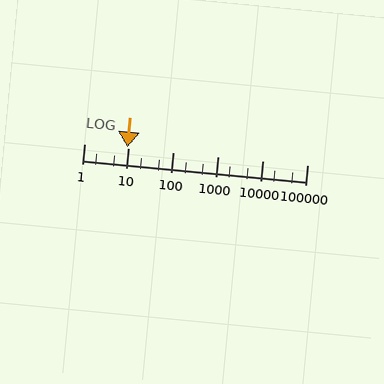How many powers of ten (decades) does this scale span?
The scale spans 5 decades, from 1 to 100000.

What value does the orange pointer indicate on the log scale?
The pointer indicates approximately 9.2.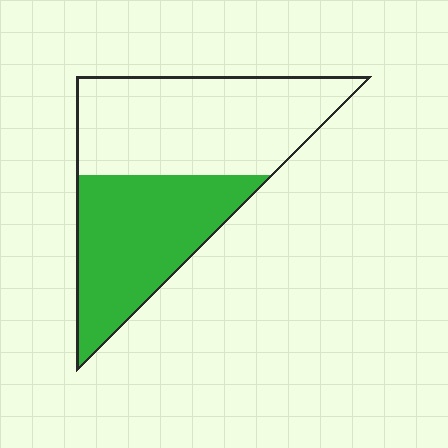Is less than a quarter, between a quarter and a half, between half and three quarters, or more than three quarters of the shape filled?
Between a quarter and a half.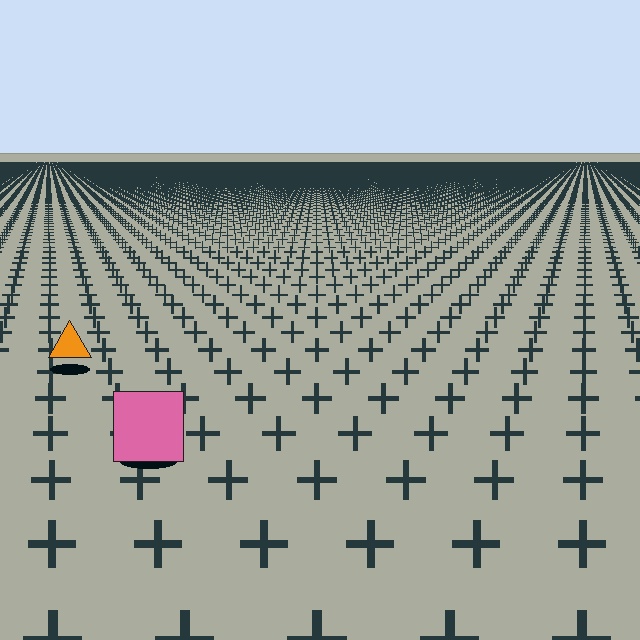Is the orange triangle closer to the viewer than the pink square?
No. The pink square is closer — you can tell from the texture gradient: the ground texture is coarser near it.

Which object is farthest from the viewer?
The orange triangle is farthest from the viewer. It appears smaller and the ground texture around it is denser.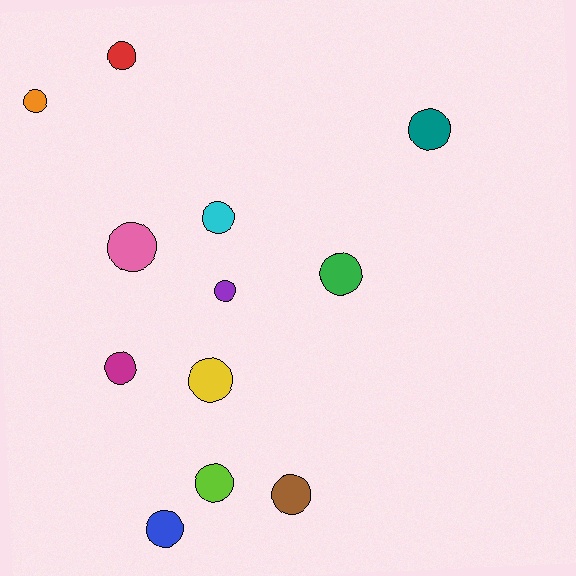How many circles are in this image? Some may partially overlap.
There are 12 circles.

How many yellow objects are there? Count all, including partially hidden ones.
There is 1 yellow object.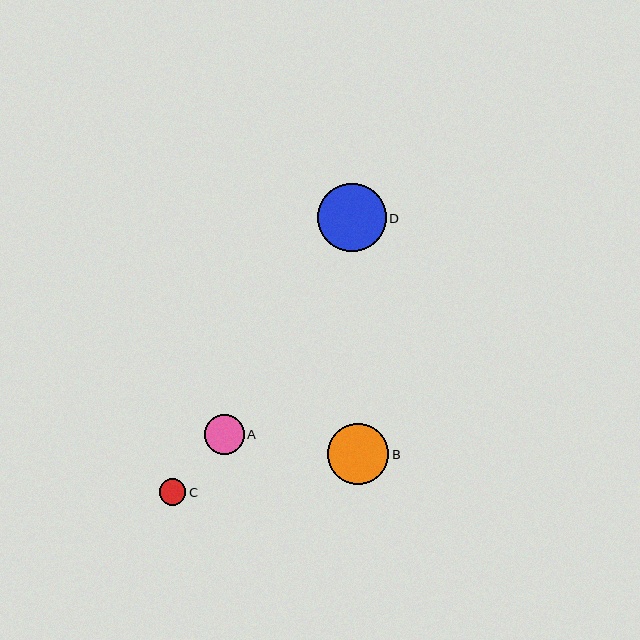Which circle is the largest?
Circle D is the largest with a size of approximately 68 pixels.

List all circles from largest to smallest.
From largest to smallest: D, B, A, C.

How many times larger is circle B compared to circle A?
Circle B is approximately 1.6 times the size of circle A.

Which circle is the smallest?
Circle C is the smallest with a size of approximately 27 pixels.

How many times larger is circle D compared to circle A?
Circle D is approximately 1.7 times the size of circle A.